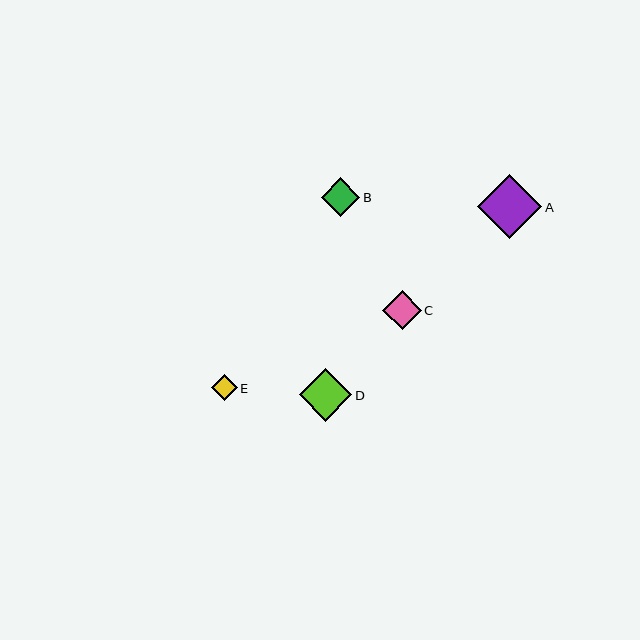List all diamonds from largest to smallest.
From largest to smallest: A, D, B, C, E.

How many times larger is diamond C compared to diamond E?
Diamond C is approximately 1.5 times the size of diamond E.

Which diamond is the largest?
Diamond A is the largest with a size of approximately 64 pixels.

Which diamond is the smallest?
Diamond E is the smallest with a size of approximately 26 pixels.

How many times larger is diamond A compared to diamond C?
Diamond A is approximately 1.7 times the size of diamond C.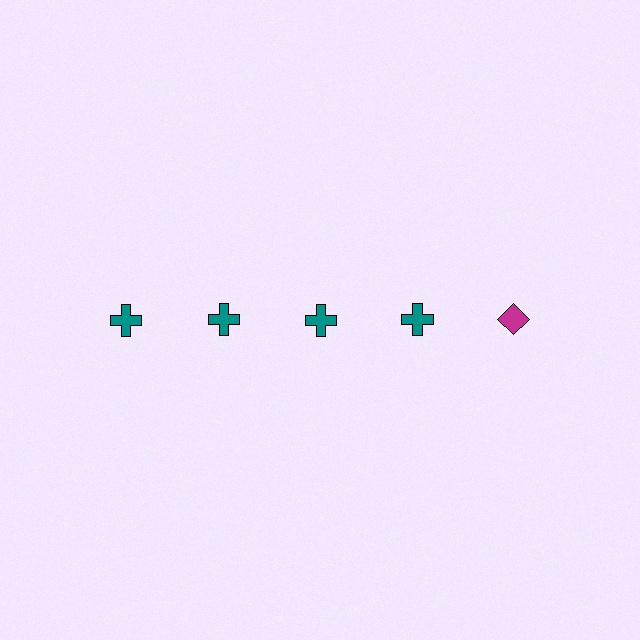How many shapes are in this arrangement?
There are 5 shapes arranged in a grid pattern.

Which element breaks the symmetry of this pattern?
The magenta diamond in the top row, rightmost column breaks the symmetry. All other shapes are teal crosses.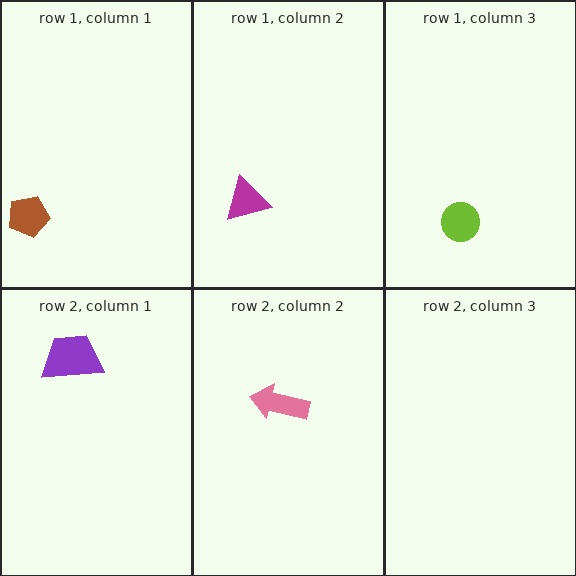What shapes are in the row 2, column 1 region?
The purple trapezoid.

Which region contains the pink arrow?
The row 2, column 2 region.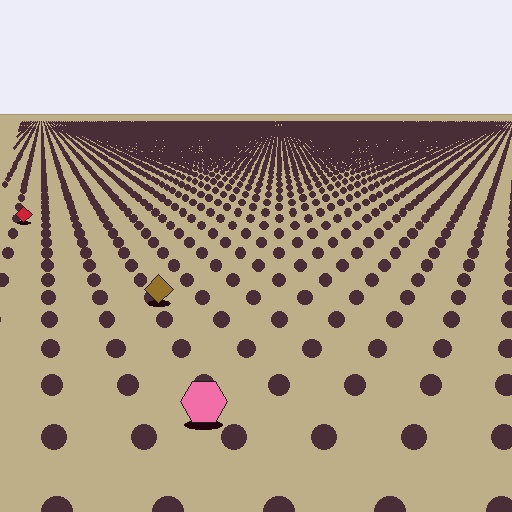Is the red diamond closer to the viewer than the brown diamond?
No. The brown diamond is closer — you can tell from the texture gradient: the ground texture is coarser near it.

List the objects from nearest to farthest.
From nearest to farthest: the pink hexagon, the brown diamond, the red diamond.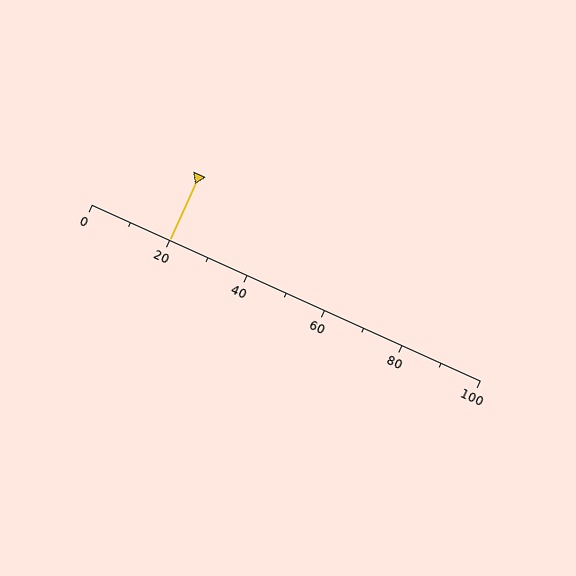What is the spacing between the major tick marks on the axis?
The major ticks are spaced 20 apart.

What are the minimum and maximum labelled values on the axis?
The axis runs from 0 to 100.